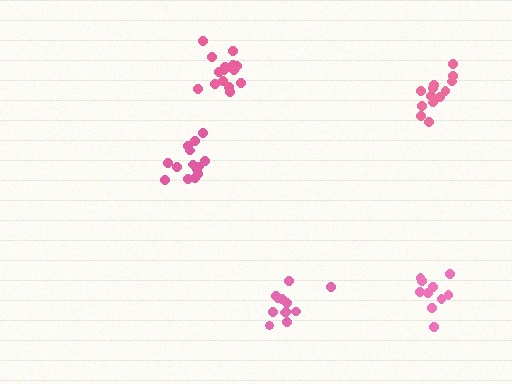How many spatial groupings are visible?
There are 5 spatial groupings.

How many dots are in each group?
Group 1: 10 dots, Group 2: 13 dots, Group 3: 15 dots, Group 4: 12 dots, Group 5: 14 dots (64 total).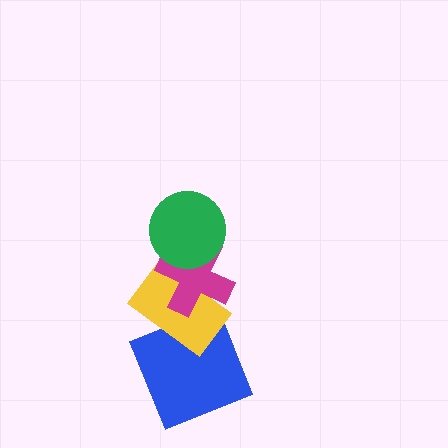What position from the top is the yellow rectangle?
The yellow rectangle is 3rd from the top.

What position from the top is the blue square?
The blue square is 4th from the top.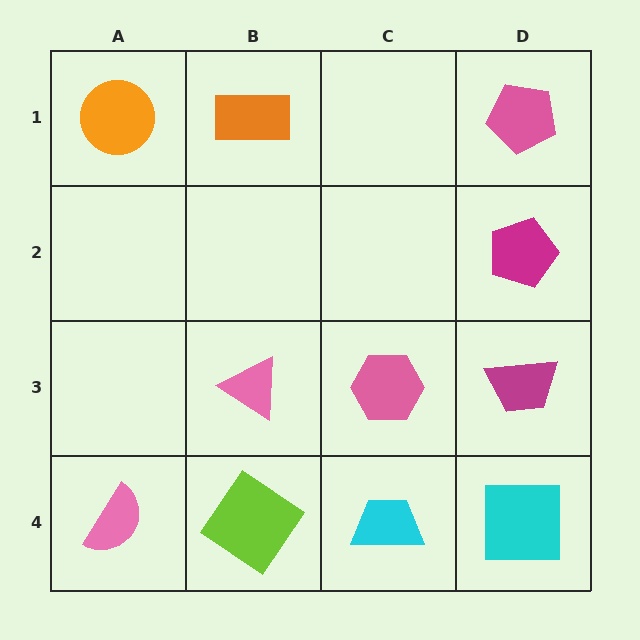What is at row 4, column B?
A lime diamond.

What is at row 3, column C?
A pink hexagon.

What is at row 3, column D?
A magenta trapezoid.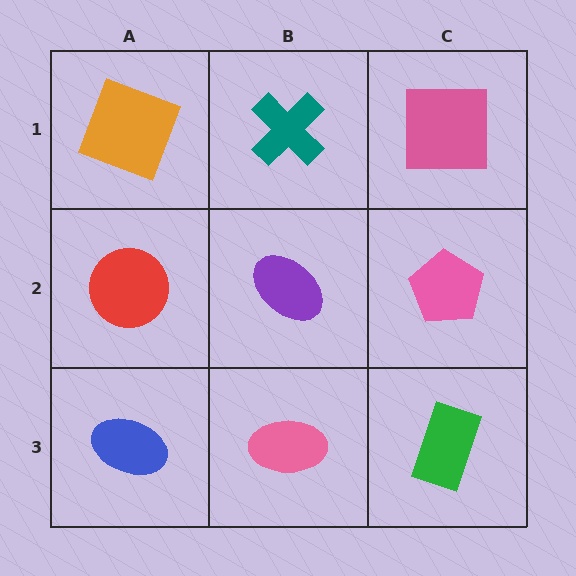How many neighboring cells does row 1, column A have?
2.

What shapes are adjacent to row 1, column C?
A pink pentagon (row 2, column C), a teal cross (row 1, column B).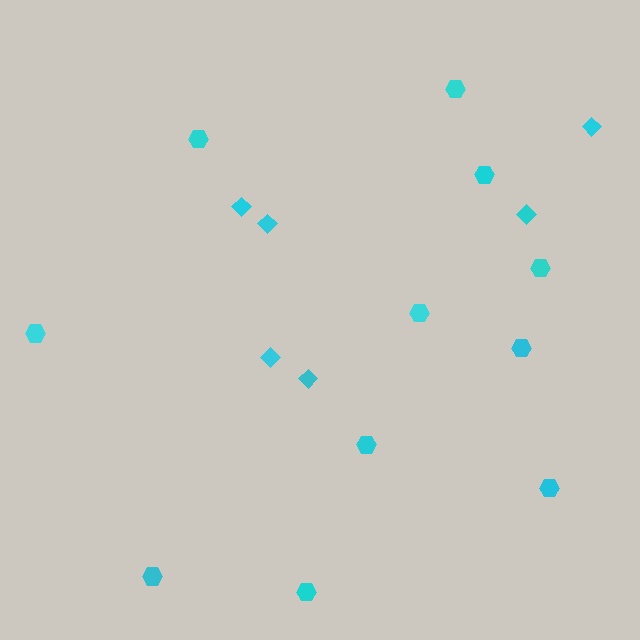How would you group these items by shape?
There are 2 groups: one group of diamonds (6) and one group of hexagons (11).